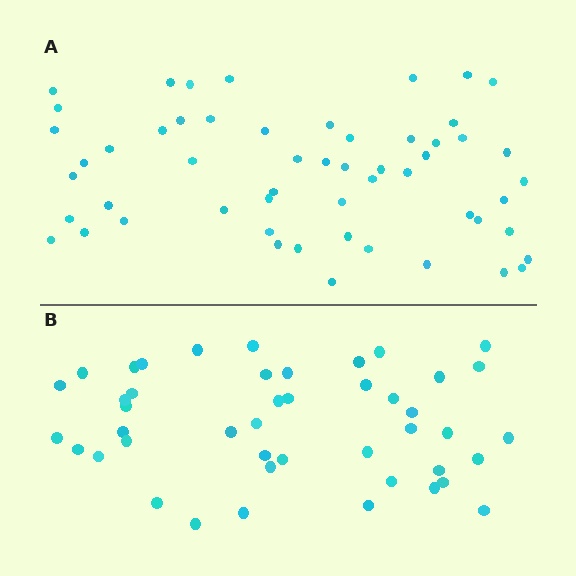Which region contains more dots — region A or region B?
Region A (the top region) has more dots.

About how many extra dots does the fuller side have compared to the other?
Region A has roughly 10 or so more dots than region B.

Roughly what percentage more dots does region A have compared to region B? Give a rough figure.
About 20% more.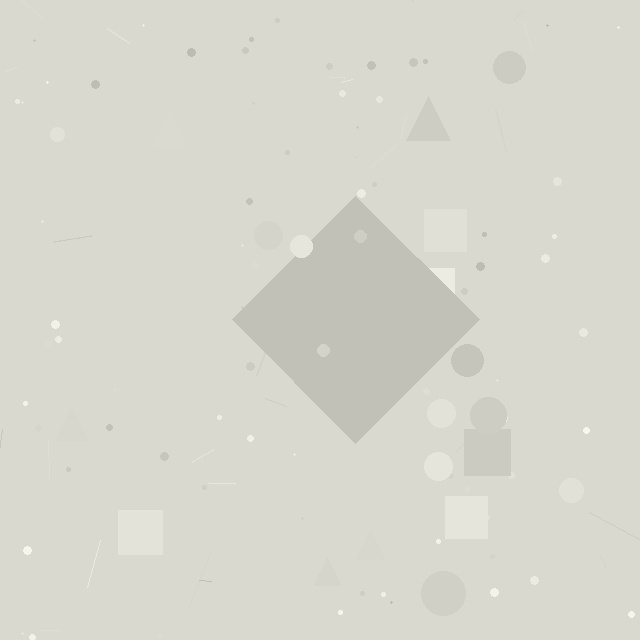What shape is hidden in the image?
A diamond is hidden in the image.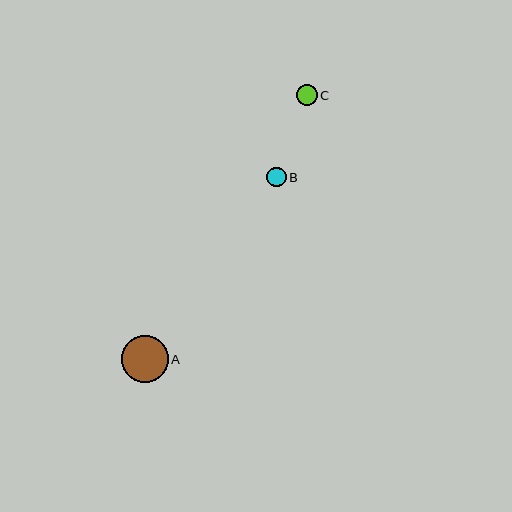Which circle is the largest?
Circle A is the largest with a size of approximately 47 pixels.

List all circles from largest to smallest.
From largest to smallest: A, C, B.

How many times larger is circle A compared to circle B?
Circle A is approximately 2.4 times the size of circle B.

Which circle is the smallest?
Circle B is the smallest with a size of approximately 19 pixels.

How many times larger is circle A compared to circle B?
Circle A is approximately 2.4 times the size of circle B.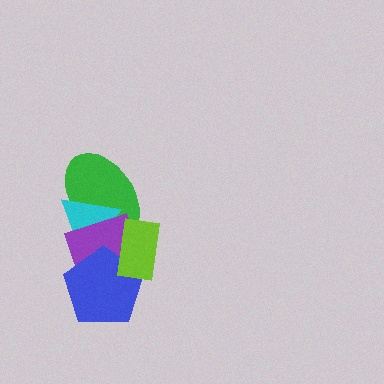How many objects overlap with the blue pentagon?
3 objects overlap with the blue pentagon.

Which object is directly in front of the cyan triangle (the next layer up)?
The purple diamond is directly in front of the cyan triangle.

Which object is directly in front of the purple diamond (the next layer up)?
The blue pentagon is directly in front of the purple diamond.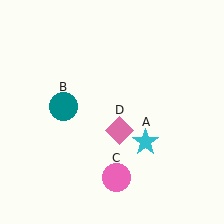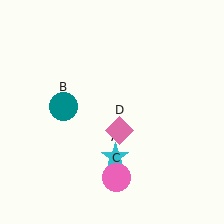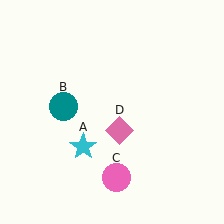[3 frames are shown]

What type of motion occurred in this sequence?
The cyan star (object A) rotated clockwise around the center of the scene.